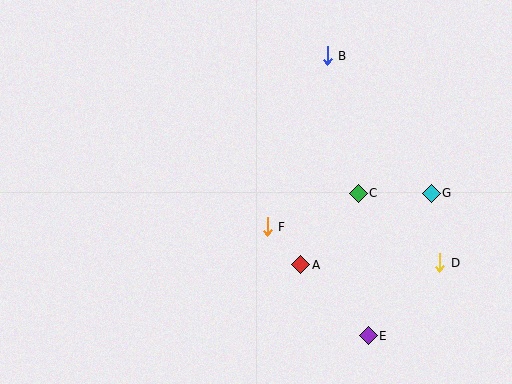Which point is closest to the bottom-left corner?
Point F is closest to the bottom-left corner.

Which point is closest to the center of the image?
Point F at (267, 227) is closest to the center.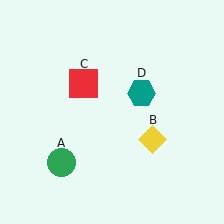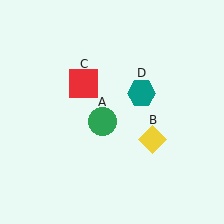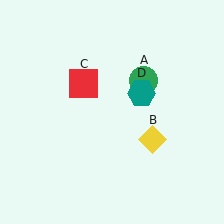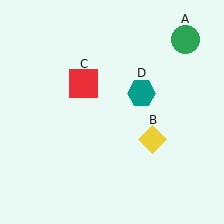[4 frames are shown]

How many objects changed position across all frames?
1 object changed position: green circle (object A).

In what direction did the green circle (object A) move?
The green circle (object A) moved up and to the right.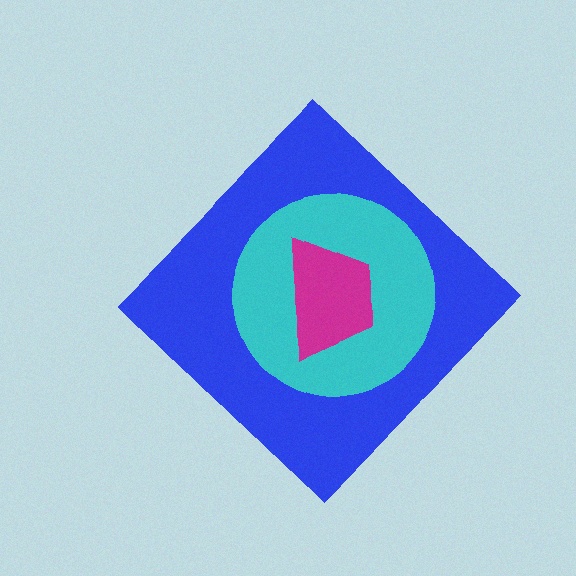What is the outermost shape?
The blue diamond.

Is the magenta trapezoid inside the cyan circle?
Yes.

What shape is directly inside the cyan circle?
The magenta trapezoid.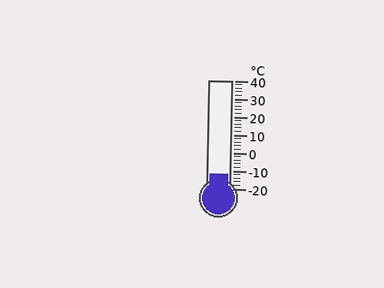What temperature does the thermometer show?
The thermometer shows approximately -12°C.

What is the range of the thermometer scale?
The thermometer scale ranges from -20°C to 40°C.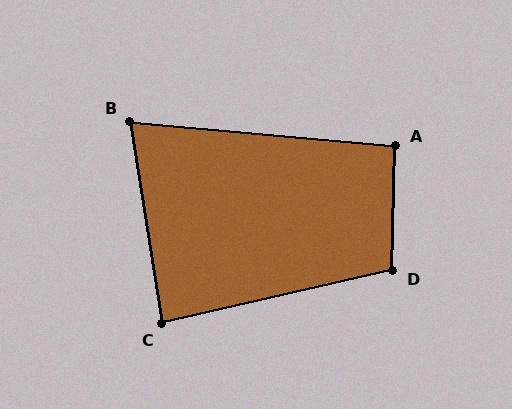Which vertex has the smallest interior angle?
B, at approximately 76 degrees.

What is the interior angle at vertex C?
Approximately 86 degrees (approximately right).